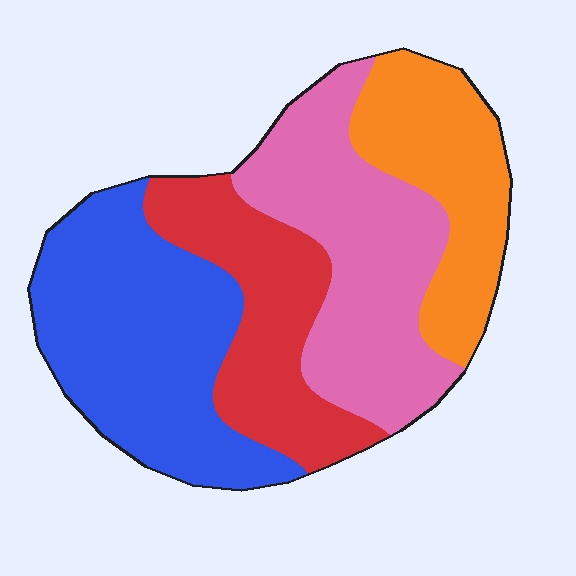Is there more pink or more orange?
Pink.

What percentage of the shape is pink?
Pink covers 29% of the shape.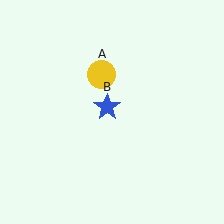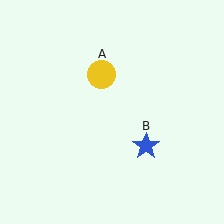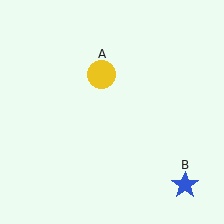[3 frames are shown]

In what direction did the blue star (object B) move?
The blue star (object B) moved down and to the right.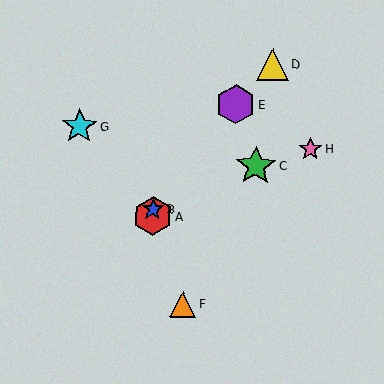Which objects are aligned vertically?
Objects A, B are aligned vertically.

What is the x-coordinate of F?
Object F is at x≈183.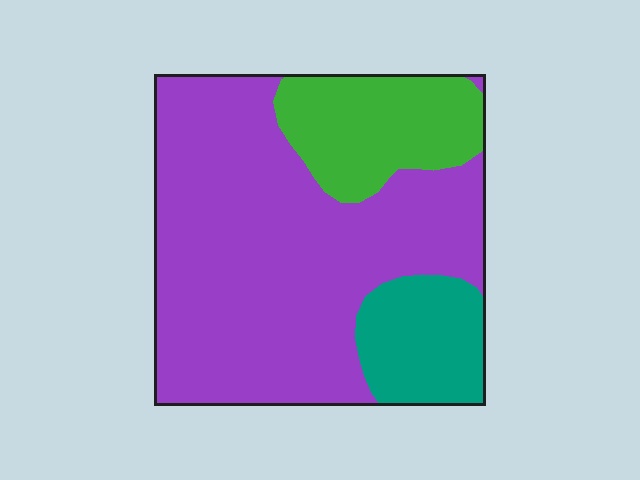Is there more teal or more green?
Green.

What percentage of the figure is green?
Green covers about 20% of the figure.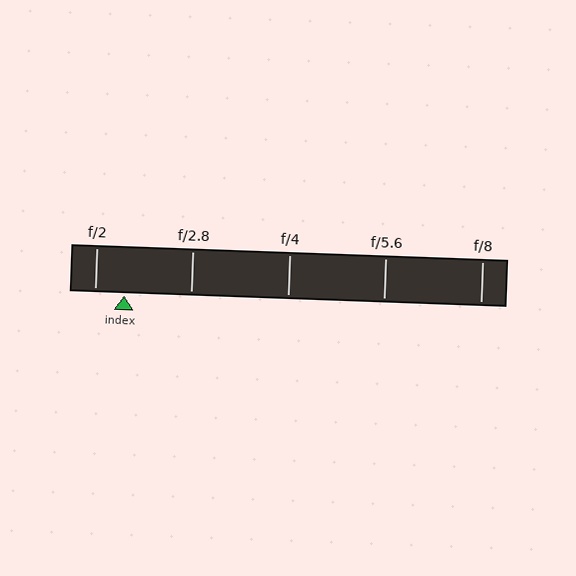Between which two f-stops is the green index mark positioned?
The index mark is between f/2 and f/2.8.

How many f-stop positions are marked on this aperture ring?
There are 5 f-stop positions marked.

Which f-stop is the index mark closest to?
The index mark is closest to f/2.